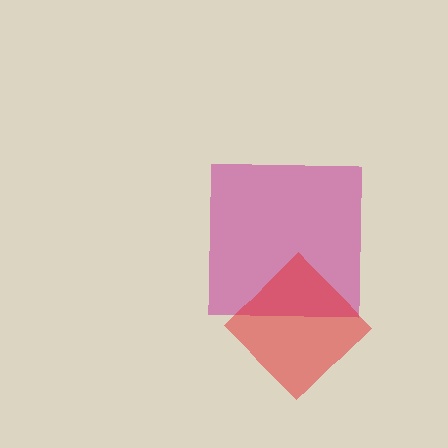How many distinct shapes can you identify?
There are 2 distinct shapes: a magenta square, a red diamond.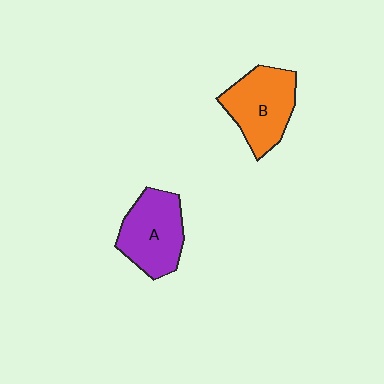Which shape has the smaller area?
Shape A (purple).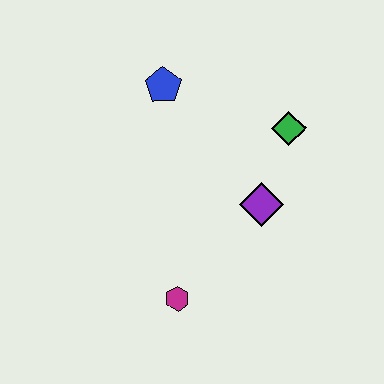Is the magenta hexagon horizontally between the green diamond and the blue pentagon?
Yes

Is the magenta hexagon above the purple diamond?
No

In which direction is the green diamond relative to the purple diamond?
The green diamond is above the purple diamond.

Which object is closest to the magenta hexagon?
The purple diamond is closest to the magenta hexagon.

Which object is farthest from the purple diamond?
The blue pentagon is farthest from the purple diamond.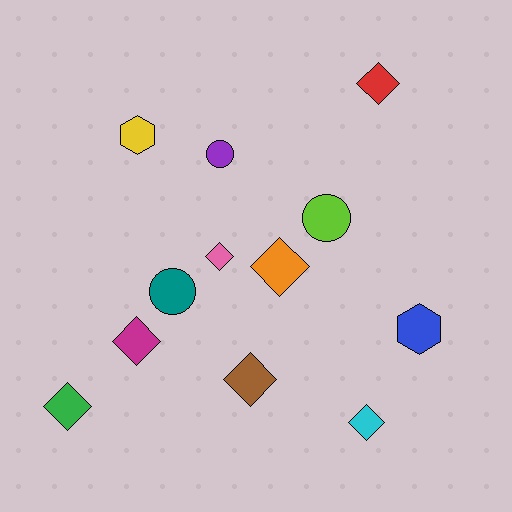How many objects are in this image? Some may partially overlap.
There are 12 objects.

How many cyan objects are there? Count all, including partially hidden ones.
There is 1 cyan object.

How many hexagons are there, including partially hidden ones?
There are 2 hexagons.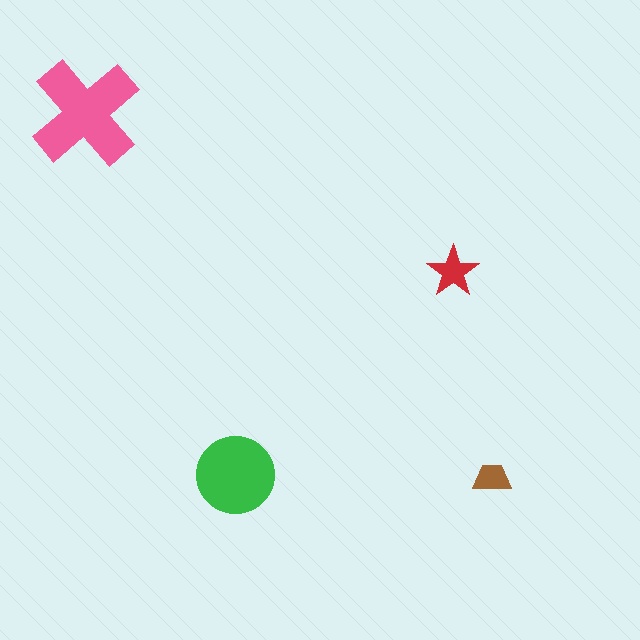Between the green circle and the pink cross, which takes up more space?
The pink cross.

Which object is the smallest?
The brown trapezoid.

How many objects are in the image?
There are 4 objects in the image.